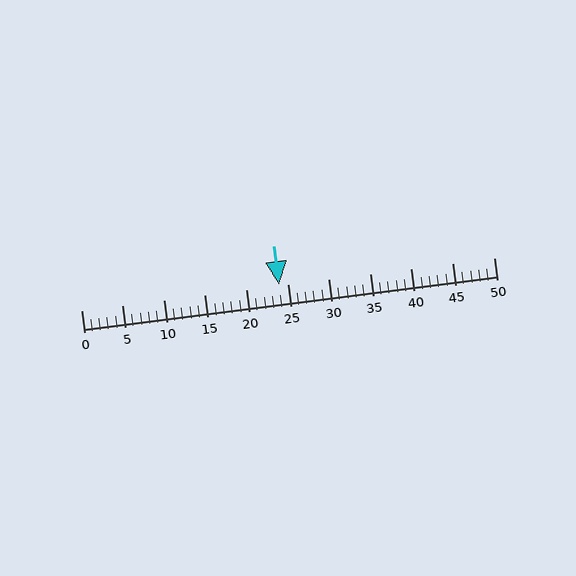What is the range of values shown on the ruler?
The ruler shows values from 0 to 50.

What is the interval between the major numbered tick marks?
The major tick marks are spaced 5 units apart.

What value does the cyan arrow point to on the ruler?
The cyan arrow points to approximately 24.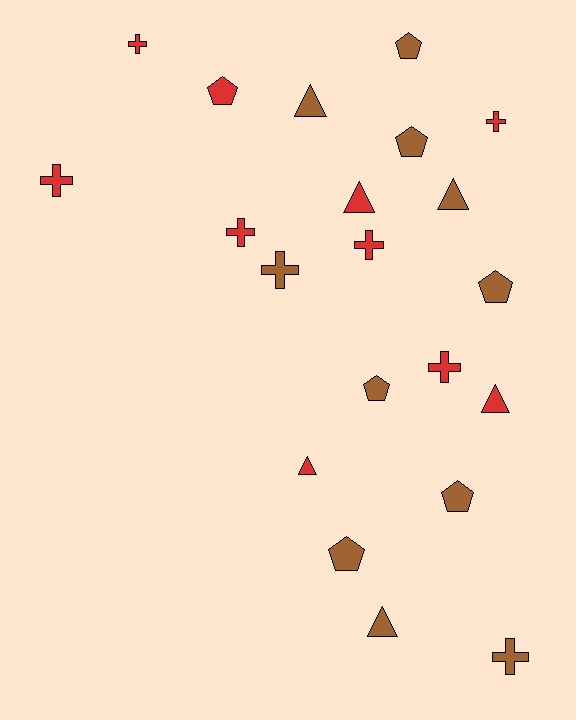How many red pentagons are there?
There is 1 red pentagon.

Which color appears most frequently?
Brown, with 11 objects.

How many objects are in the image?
There are 21 objects.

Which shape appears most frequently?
Cross, with 8 objects.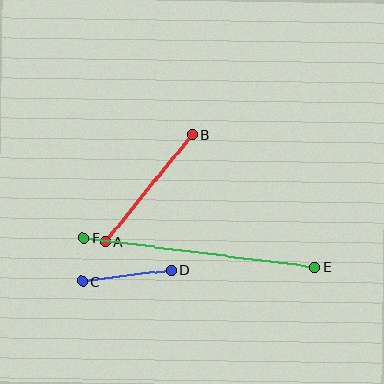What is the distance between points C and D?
The distance is approximately 90 pixels.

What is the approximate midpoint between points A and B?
The midpoint is at approximately (149, 188) pixels.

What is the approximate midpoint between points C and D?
The midpoint is at approximately (127, 276) pixels.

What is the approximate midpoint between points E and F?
The midpoint is at approximately (199, 253) pixels.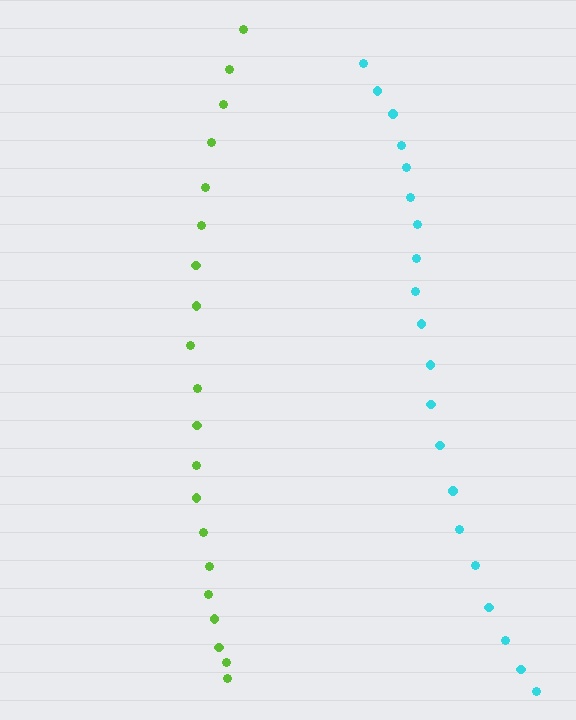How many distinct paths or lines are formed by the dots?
There are 2 distinct paths.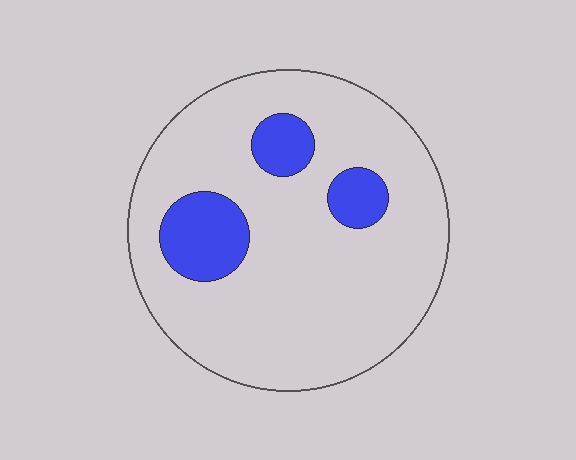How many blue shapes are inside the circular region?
3.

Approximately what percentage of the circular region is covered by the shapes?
Approximately 15%.